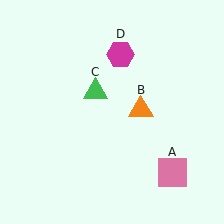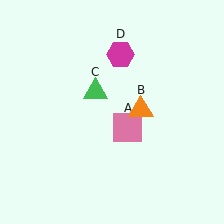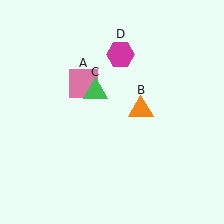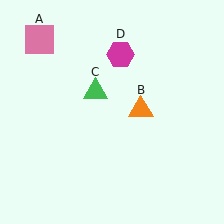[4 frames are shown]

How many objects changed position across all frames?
1 object changed position: pink square (object A).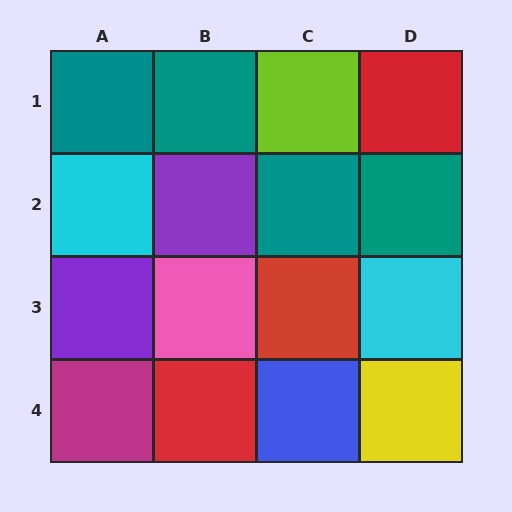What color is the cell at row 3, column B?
Pink.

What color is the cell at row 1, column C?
Lime.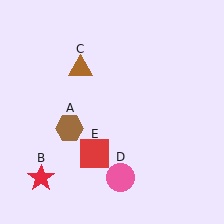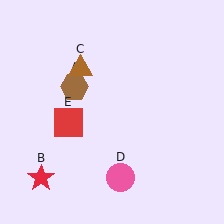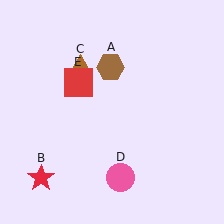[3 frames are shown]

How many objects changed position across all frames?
2 objects changed position: brown hexagon (object A), red square (object E).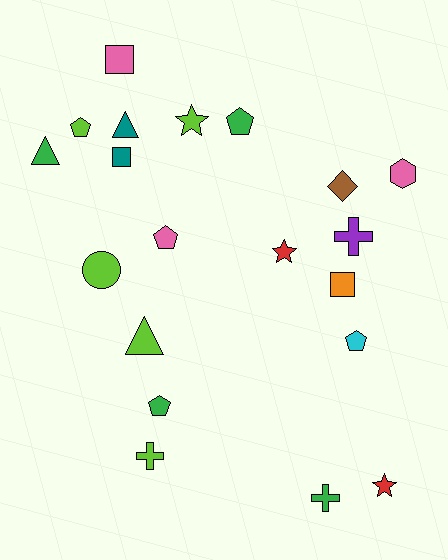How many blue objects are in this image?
There are no blue objects.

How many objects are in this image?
There are 20 objects.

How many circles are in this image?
There is 1 circle.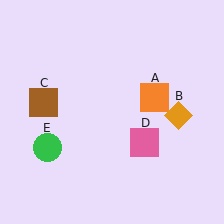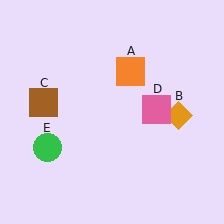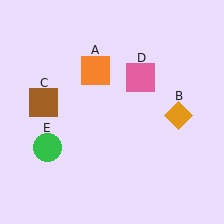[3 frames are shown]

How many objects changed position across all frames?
2 objects changed position: orange square (object A), pink square (object D).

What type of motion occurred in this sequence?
The orange square (object A), pink square (object D) rotated counterclockwise around the center of the scene.